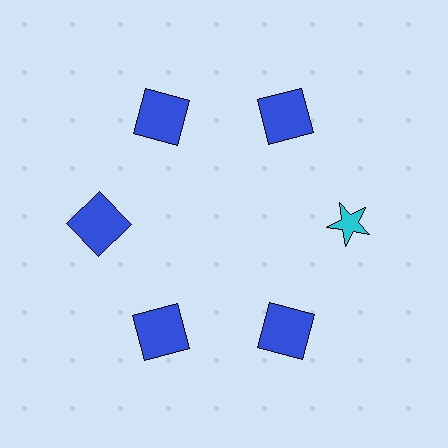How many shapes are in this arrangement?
There are 6 shapes arranged in a ring pattern.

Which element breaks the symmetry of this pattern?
The cyan star at roughly the 3 o'clock position breaks the symmetry. All other shapes are blue squares.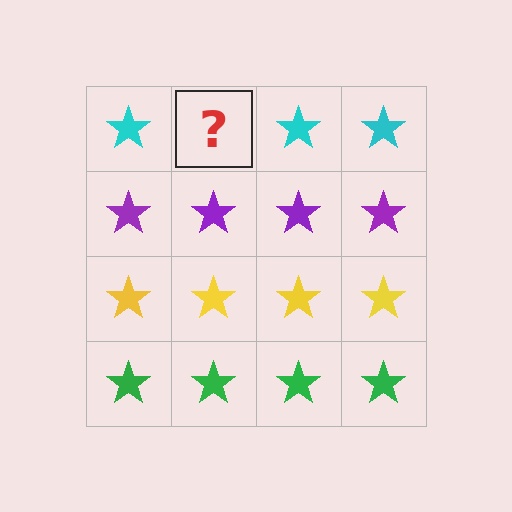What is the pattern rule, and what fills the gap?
The rule is that each row has a consistent color. The gap should be filled with a cyan star.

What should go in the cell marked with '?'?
The missing cell should contain a cyan star.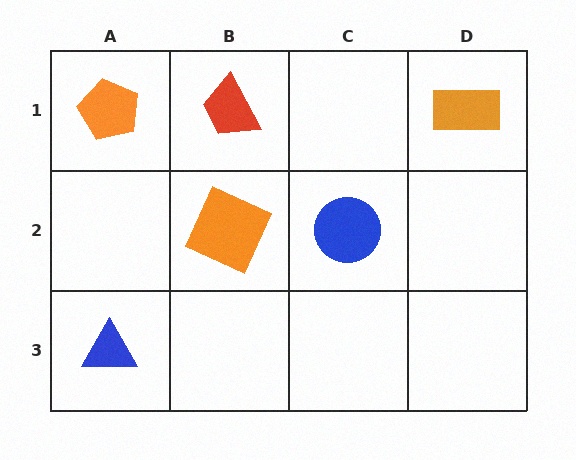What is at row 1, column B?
A red trapezoid.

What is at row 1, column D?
An orange rectangle.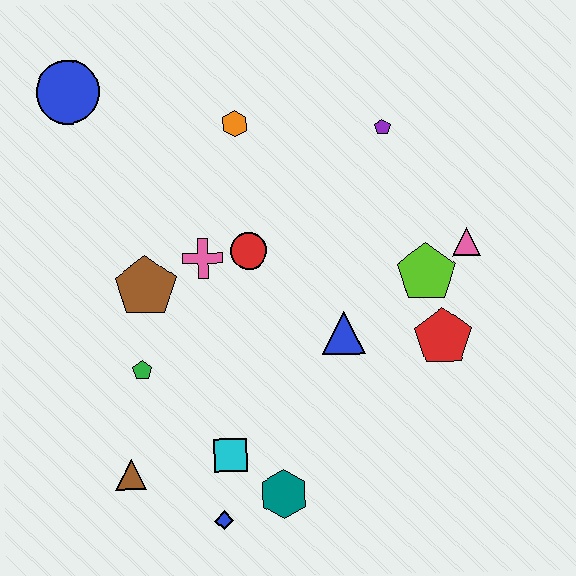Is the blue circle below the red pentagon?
No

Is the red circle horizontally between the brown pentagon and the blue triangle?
Yes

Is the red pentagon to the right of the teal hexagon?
Yes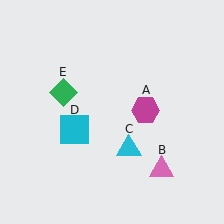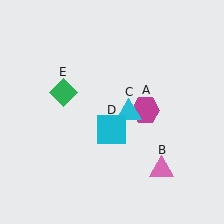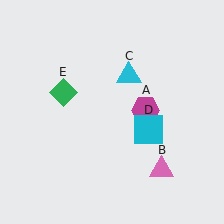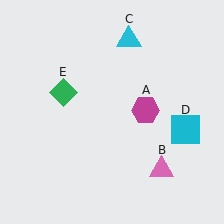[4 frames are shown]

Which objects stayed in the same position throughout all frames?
Magenta hexagon (object A) and pink triangle (object B) and green diamond (object E) remained stationary.